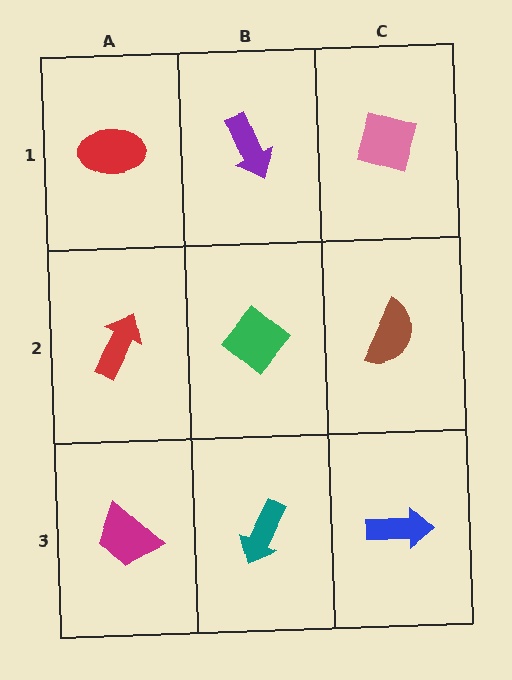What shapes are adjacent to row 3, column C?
A brown semicircle (row 2, column C), a teal arrow (row 3, column B).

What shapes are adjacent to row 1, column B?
A green diamond (row 2, column B), a red ellipse (row 1, column A), a pink diamond (row 1, column C).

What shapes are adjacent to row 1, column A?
A red arrow (row 2, column A), a purple arrow (row 1, column B).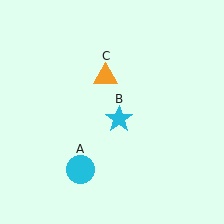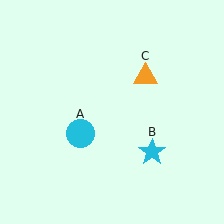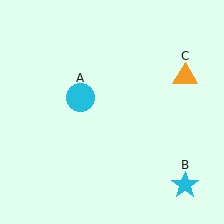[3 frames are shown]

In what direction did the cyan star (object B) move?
The cyan star (object B) moved down and to the right.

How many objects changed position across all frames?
3 objects changed position: cyan circle (object A), cyan star (object B), orange triangle (object C).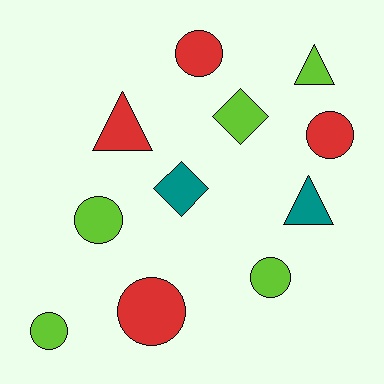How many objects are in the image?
There are 11 objects.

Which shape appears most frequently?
Circle, with 6 objects.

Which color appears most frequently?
Lime, with 5 objects.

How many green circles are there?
There are no green circles.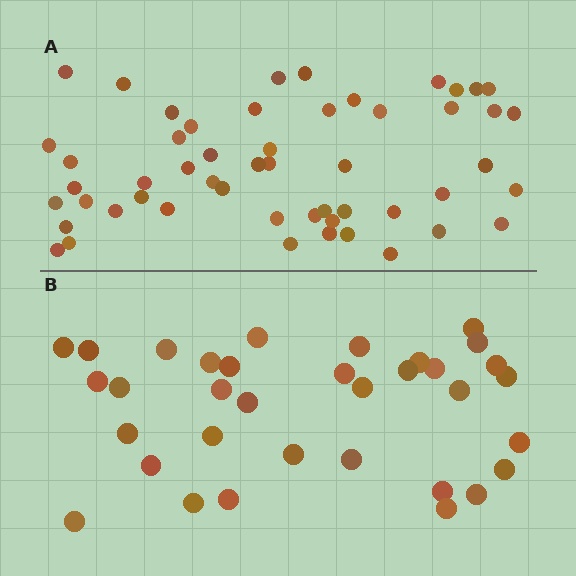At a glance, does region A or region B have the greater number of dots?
Region A (the top region) has more dots.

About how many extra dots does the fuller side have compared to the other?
Region A has approximately 20 more dots than region B.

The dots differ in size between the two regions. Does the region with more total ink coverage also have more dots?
No. Region B has more total ink coverage because its dots are larger, but region A actually contains more individual dots. Total area can be misleading — the number of items is what matters here.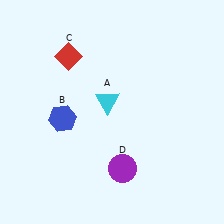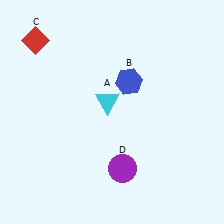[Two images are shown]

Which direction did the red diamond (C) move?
The red diamond (C) moved left.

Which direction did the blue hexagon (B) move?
The blue hexagon (B) moved right.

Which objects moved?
The objects that moved are: the blue hexagon (B), the red diamond (C).